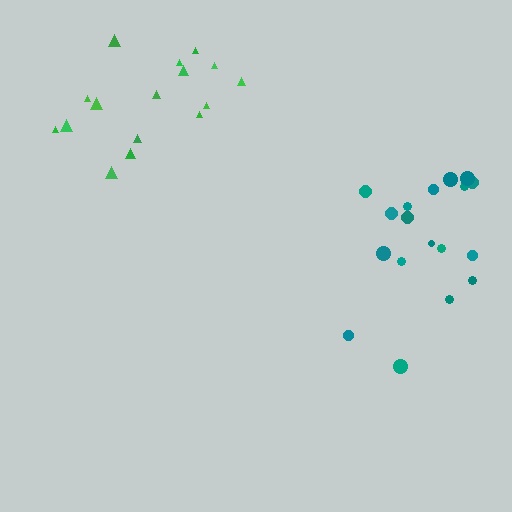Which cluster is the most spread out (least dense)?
Teal.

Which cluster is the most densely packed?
Green.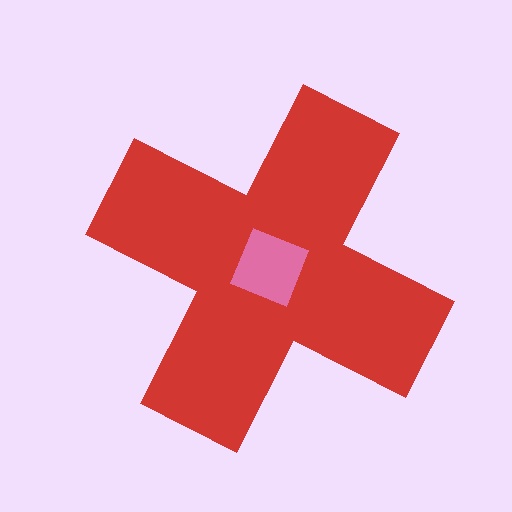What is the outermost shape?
The red cross.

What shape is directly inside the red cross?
The pink diamond.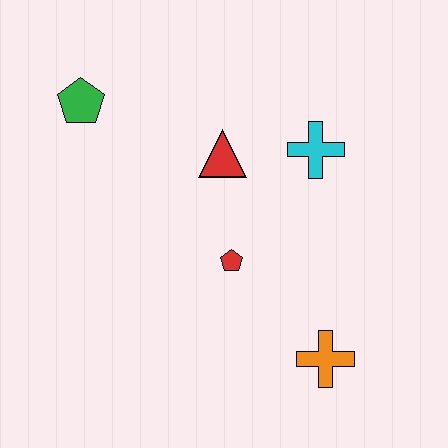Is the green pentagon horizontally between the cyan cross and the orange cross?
No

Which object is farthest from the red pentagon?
The green pentagon is farthest from the red pentagon.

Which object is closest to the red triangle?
The cyan cross is closest to the red triangle.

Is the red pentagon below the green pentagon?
Yes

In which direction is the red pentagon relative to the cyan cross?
The red pentagon is below the cyan cross.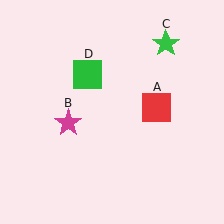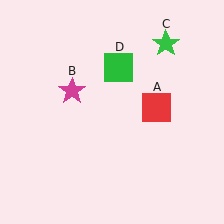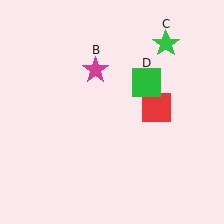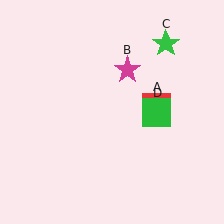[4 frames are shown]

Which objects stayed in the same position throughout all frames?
Red square (object A) and green star (object C) remained stationary.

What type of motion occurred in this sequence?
The magenta star (object B), green square (object D) rotated clockwise around the center of the scene.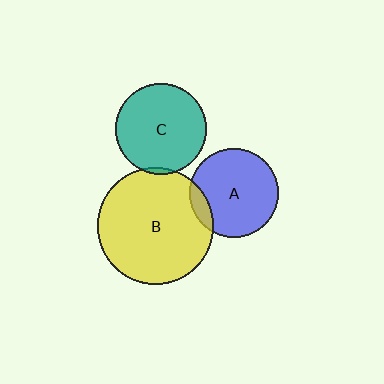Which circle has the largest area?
Circle B (yellow).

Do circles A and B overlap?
Yes.